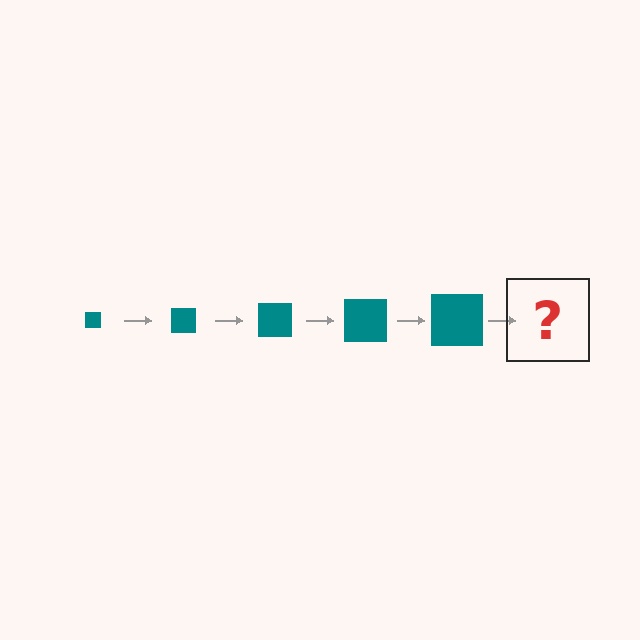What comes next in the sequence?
The next element should be a teal square, larger than the previous one.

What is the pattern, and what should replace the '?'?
The pattern is that the square gets progressively larger each step. The '?' should be a teal square, larger than the previous one.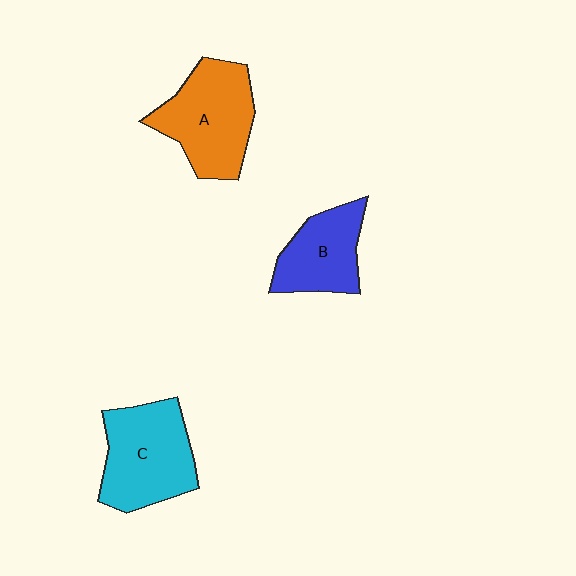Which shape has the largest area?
Shape C (cyan).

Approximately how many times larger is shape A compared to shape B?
Approximately 1.4 times.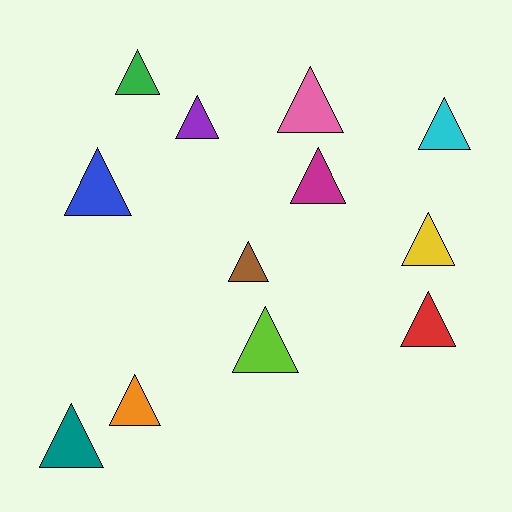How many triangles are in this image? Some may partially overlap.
There are 12 triangles.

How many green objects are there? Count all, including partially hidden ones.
There is 1 green object.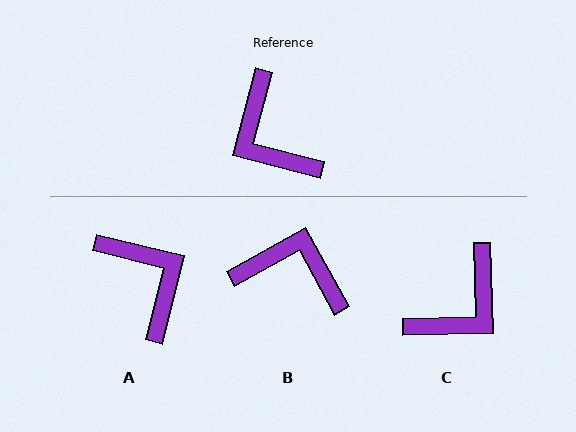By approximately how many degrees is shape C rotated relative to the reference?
Approximately 106 degrees counter-clockwise.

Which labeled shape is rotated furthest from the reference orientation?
A, about 180 degrees away.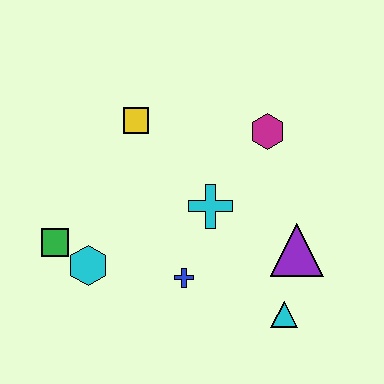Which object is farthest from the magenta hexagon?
The green square is farthest from the magenta hexagon.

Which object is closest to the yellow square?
The cyan cross is closest to the yellow square.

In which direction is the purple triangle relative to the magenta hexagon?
The purple triangle is below the magenta hexagon.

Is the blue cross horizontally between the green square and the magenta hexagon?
Yes